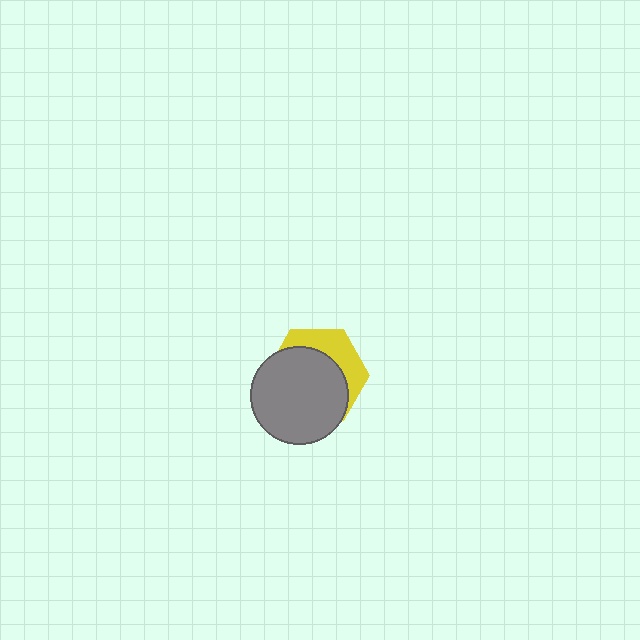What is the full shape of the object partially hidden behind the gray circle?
The partially hidden object is a yellow hexagon.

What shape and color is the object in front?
The object in front is a gray circle.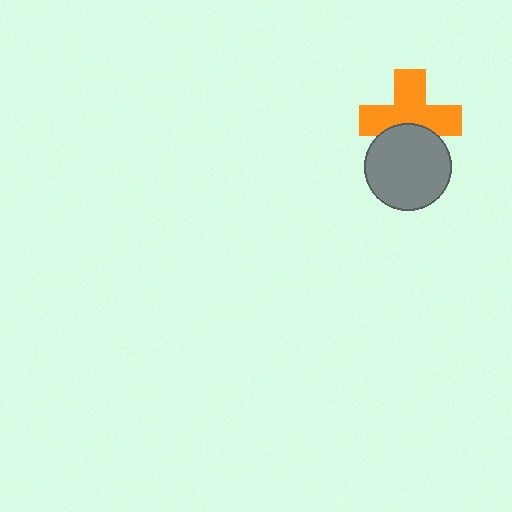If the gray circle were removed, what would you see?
You would see the complete orange cross.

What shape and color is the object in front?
The object in front is a gray circle.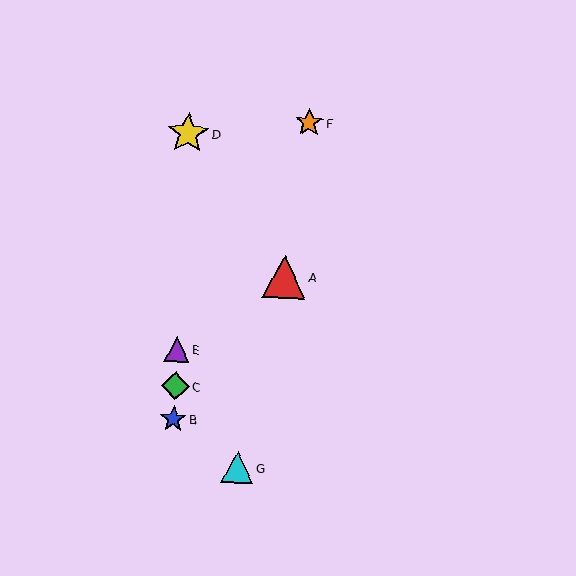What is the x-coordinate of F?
Object F is at x≈309.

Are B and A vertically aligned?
No, B is at x≈173 and A is at x≈284.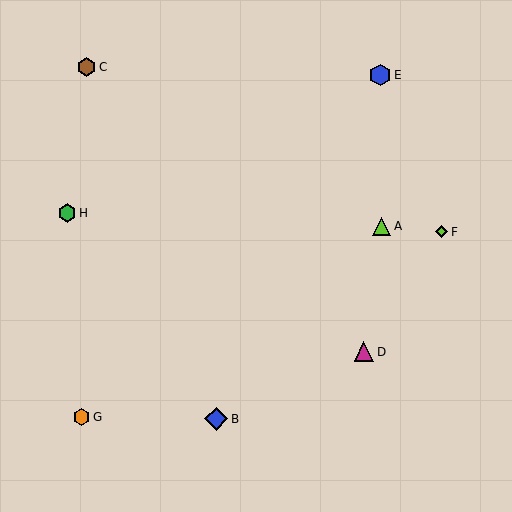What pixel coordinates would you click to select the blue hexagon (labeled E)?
Click at (380, 75) to select the blue hexagon E.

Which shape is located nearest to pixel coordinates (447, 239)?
The lime diamond (labeled F) at (441, 232) is nearest to that location.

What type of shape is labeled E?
Shape E is a blue hexagon.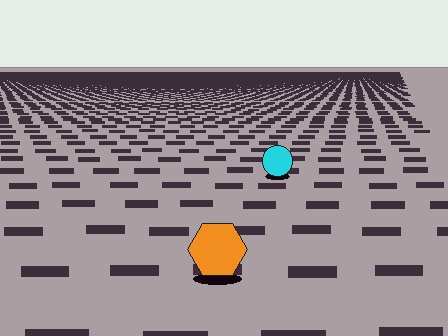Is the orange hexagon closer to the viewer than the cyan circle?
Yes. The orange hexagon is closer — you can tell from the texture gradient: the ground texture is coarser near it.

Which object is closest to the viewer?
The orange hexagon is closest. The texture marks near it are larger and more spread out.